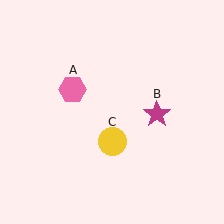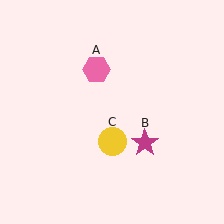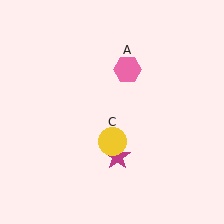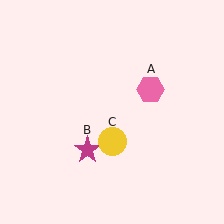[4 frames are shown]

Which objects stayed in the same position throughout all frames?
Yellow circle (object C) remained stationary.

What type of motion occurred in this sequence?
The pink hexagon (object A), magenta star (object B) rotated clockwise around the center of the scene.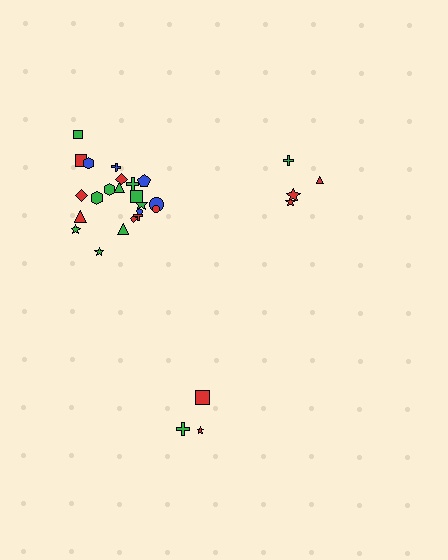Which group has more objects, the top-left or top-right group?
The top-left group.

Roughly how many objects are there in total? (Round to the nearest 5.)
Roughly 30 objects in total.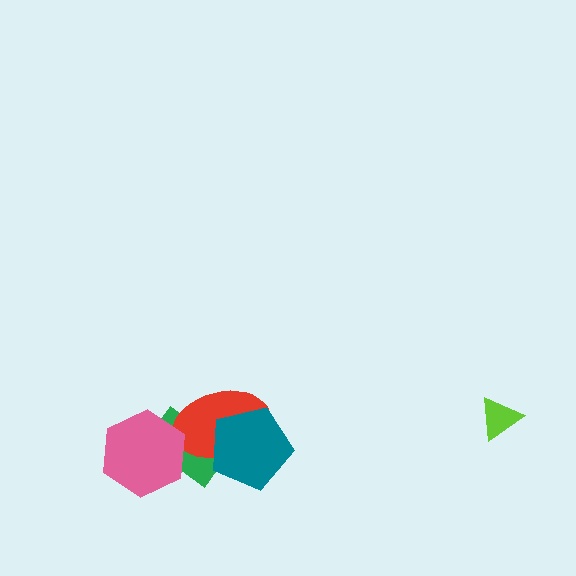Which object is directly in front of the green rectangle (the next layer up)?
The red ellipse is directly in front of the green rectangle.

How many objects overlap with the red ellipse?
3 objects overlap with the red ellipse.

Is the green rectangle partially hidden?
Yes, it is partially covered by another shape.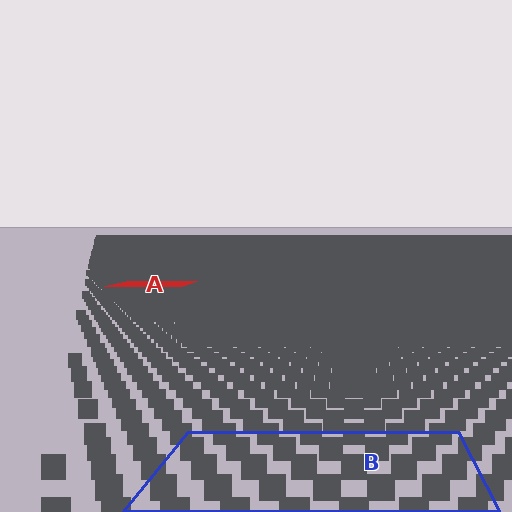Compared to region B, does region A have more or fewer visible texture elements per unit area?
Region A has more texture elements per unit area — they are packed more densely because it is farther away.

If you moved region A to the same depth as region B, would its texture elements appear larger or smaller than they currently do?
They would appear larger. At a closer depth, the same texture elements are projected at a bigger on-screen size.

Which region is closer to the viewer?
Region B is closer. The texture elements there are larger and more spread out.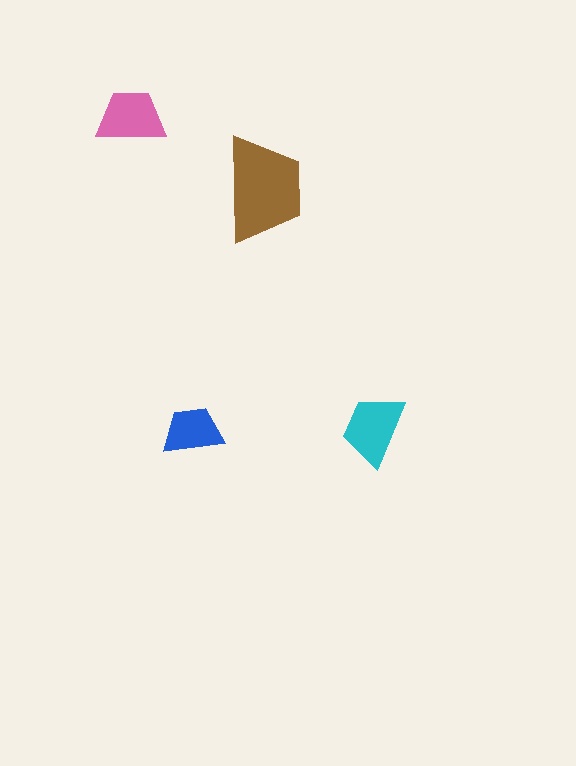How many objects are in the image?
There are 4 objects in the image.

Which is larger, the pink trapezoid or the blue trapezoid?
The pink one.